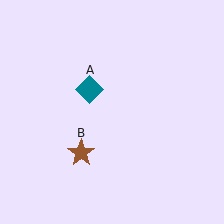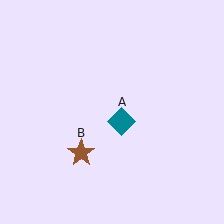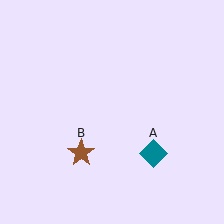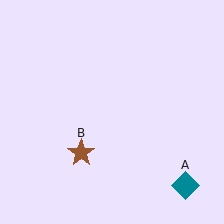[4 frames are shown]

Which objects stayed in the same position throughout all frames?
Brown star (object B) remained stationary.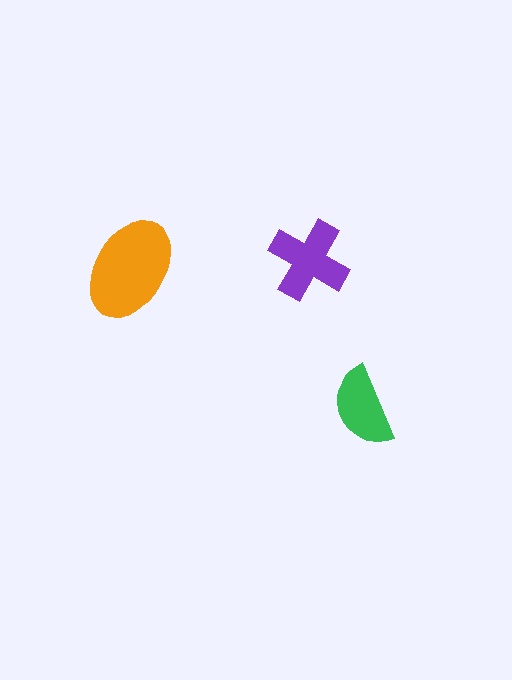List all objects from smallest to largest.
The green semicircle, the purple cross, the orange ellipse.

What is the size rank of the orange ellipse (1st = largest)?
1st.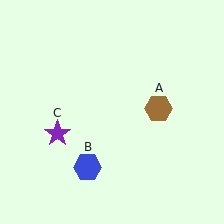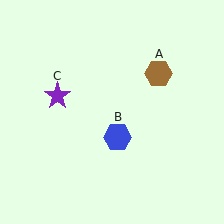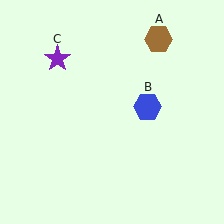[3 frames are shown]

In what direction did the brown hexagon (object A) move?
The brown hexagon (object A) moved up.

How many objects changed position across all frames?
3 objects changed position: brown hexagon (object A), blue hexagon (object B), purple star (object C).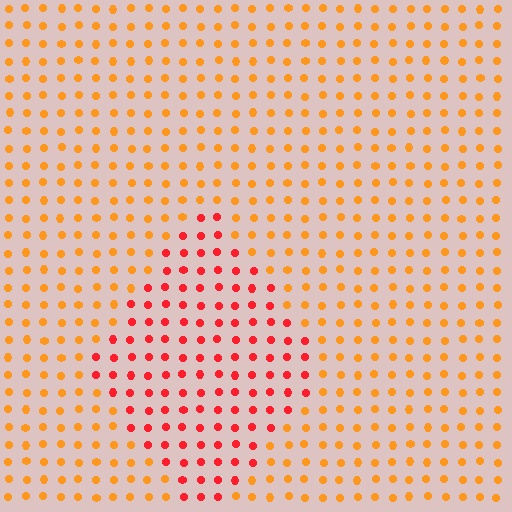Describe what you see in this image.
The image is filled with small orange elements in a uniform arrangement. A diamond-shaped region is visible where the elements are tinted to a slightly different hue, forming a subtle color boundary.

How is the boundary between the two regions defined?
The boundary is defined purely by a slight shift in hue (about 37 degrees). Spacing, size, and orientation are identical on both sides.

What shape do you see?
I see a diamond.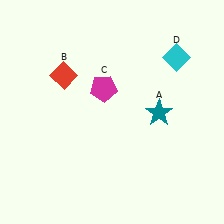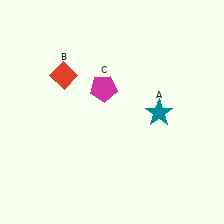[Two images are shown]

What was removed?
The cyan diamond (D) was removed in Image 2.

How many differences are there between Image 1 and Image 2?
There is 1 difference between the two images.